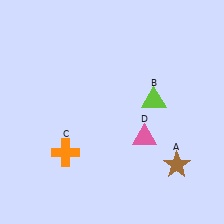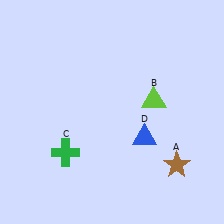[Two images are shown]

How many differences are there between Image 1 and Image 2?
There are 2 differences between the two images.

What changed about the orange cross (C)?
In Image 1, C is orange. In Image 2, it changed to green.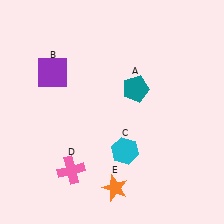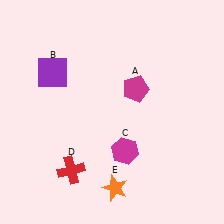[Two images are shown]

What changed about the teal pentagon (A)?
In Image 1, A is teal. In Image 2, it changed to magenta.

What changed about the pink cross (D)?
In Image 1, D is pink. In Image 2, it changed to red.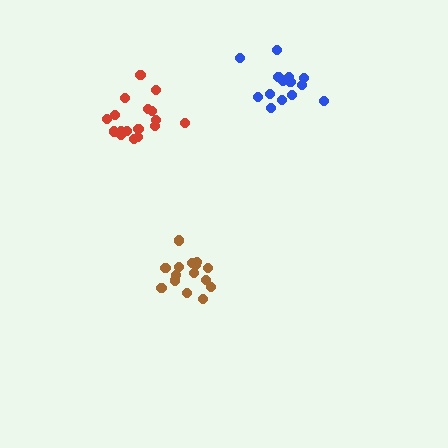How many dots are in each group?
Group 1: 18 dots, Group 2: 15 dots, Group 3: 14 dots (47 total).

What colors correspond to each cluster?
The clusters are colored: red, brown, blue.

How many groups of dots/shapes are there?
There are 3 groups.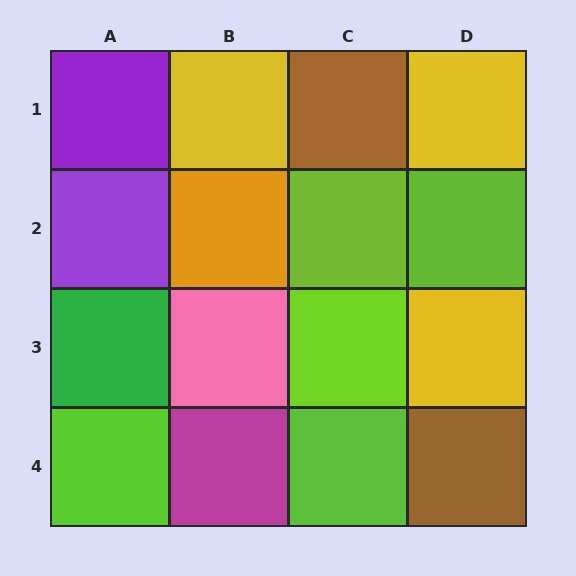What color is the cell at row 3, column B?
Pink.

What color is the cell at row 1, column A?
Purple.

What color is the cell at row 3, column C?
Lime.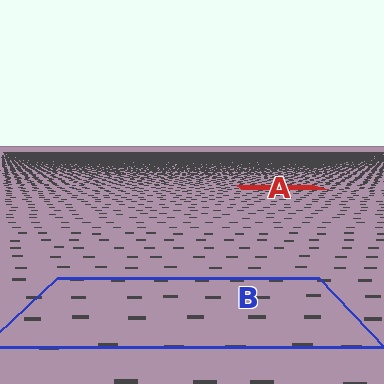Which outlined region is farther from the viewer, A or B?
Region A is farther from the viewer — the texture elements inside it appear smaller and more densely packed.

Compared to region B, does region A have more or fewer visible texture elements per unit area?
Region A has more texture elements per unit area — they are packed more densely because it is farther away.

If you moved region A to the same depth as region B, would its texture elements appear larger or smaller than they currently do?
They would appear larger. At a closer depth, the same texture elements are projected at a bigger on-screen size.